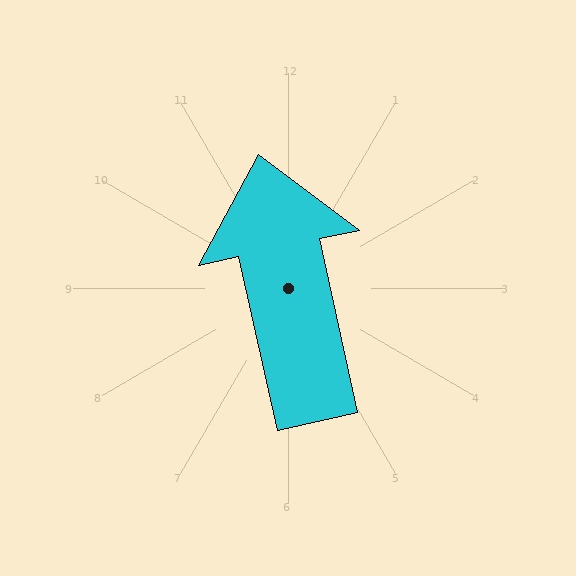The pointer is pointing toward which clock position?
Roughly 12 o'clock.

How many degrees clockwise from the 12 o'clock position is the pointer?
Approximately 347 degrees.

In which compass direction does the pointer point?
North.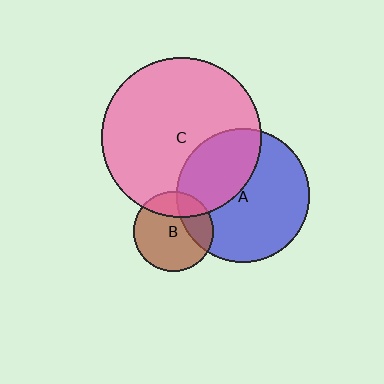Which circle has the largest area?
Circle C (pink).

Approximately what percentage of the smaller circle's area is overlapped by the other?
Approximately 35%.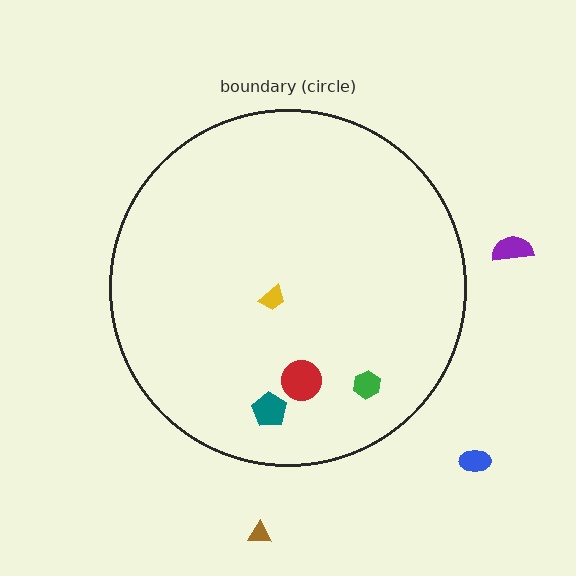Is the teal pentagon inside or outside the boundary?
Inside.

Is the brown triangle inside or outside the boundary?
Outside.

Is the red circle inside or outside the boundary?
Inside.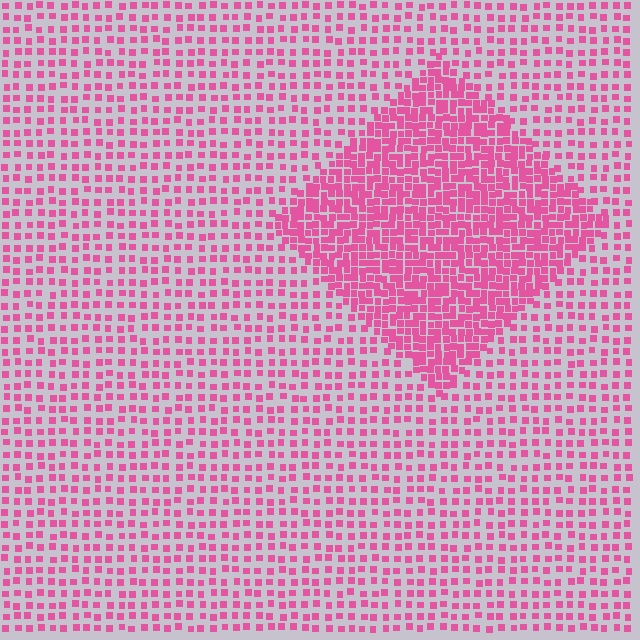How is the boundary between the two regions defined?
The boundary is defined by a change in element density (approximately 2.3x ratio). All elements are the same color, size, and shape.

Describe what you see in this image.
The image contains small pink elements arranged at two different densities. A diamond-shaped region is visible where the elements are more densely packed than the surrounding area.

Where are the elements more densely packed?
The elements are more densely packed inside the diamond boundary.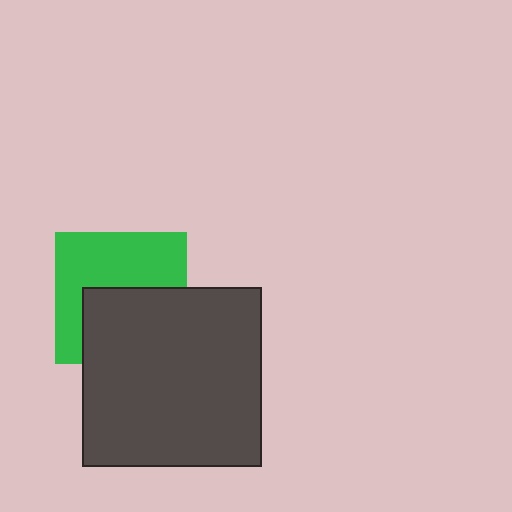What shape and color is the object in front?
The object in front is a dark gray square.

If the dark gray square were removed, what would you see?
You would see the complete green square.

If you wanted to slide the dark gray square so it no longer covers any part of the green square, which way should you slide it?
Slide it down — that is the most direct way to separate the two shapes.